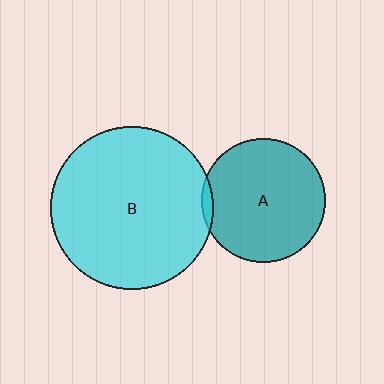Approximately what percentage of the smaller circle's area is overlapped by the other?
Approximately 5%.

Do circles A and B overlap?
Yes.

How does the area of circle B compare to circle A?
Approximately 1.7 times.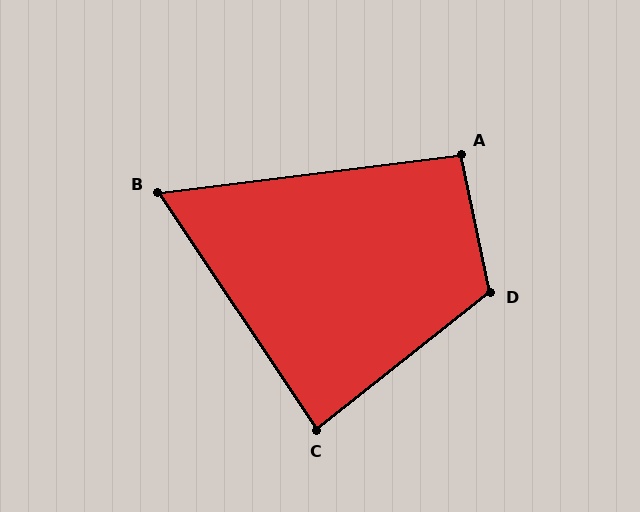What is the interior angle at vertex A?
Approximately 95 degrees (approximately right).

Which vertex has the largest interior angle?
D, at approximately 117 degrees.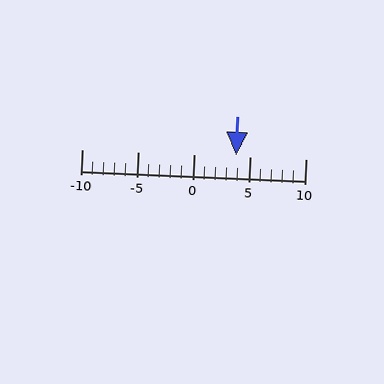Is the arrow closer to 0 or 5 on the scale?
The arrow is closer to 5.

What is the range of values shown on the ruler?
The ruler shows values from -10 to 10.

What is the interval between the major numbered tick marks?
The major tick marks are spaced 5 units apart.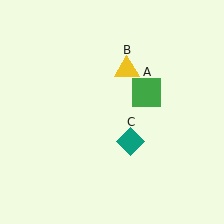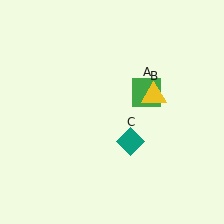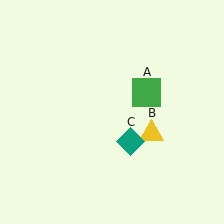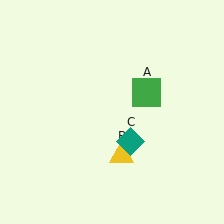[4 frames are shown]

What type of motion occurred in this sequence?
The yellow triangle (object B) rotated clockwise around the center of the scene.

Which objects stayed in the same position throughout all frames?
Green square (object A) and teal diamond (object C) remained stationary.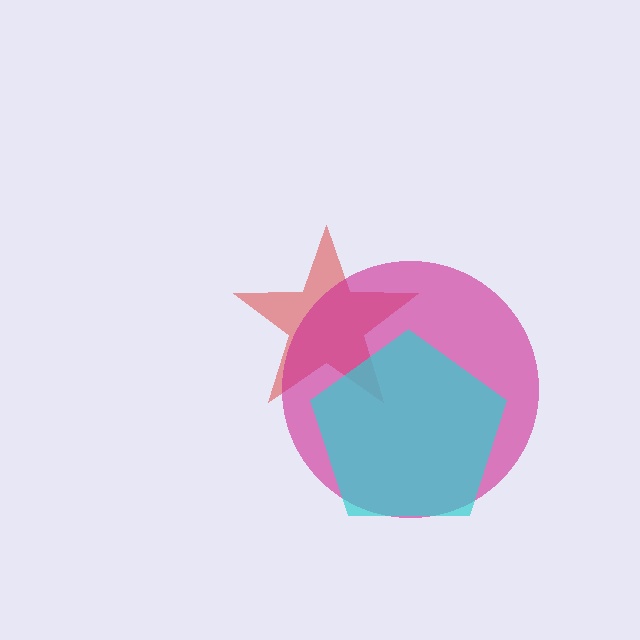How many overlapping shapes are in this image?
There are 3 overlapping shapes in the image.